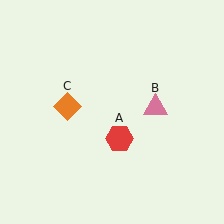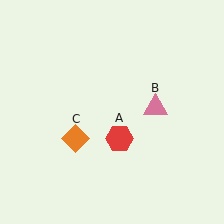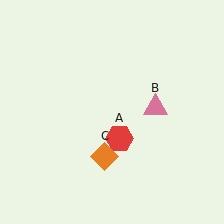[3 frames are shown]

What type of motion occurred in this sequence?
The orange diamond (object C) rotated counterclockwise around the center of the scene.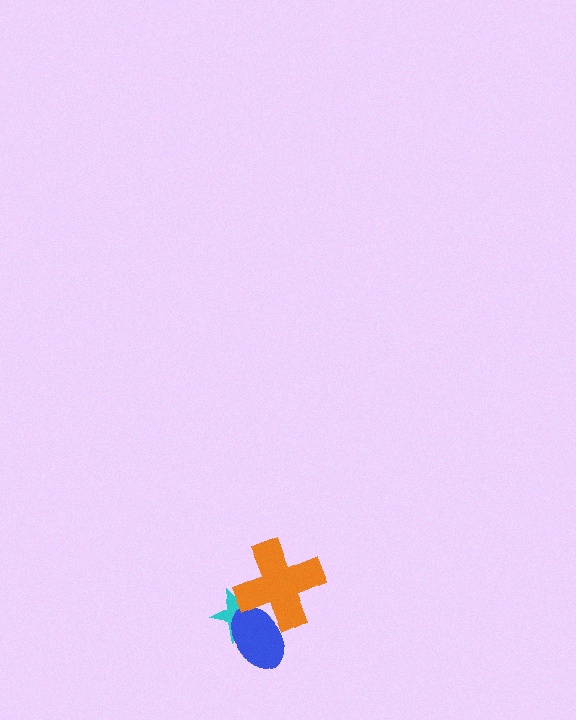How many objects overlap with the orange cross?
2 objects overlap with the orange cross.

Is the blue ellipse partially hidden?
Yes, it is partially covered by another shape.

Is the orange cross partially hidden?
No, no other shape covers it.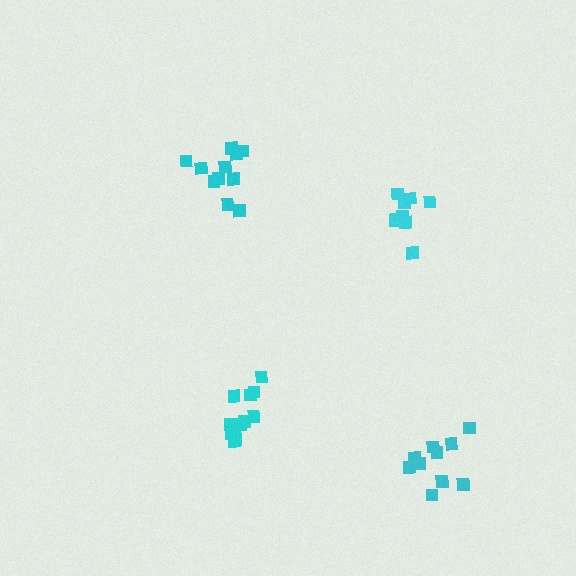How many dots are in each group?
Group 1: 12 dots, Group 2: 9 dots, Group 3: 10 dots, Group 4: 11 dots (42 total).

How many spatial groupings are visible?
There are 4 spatial groupings.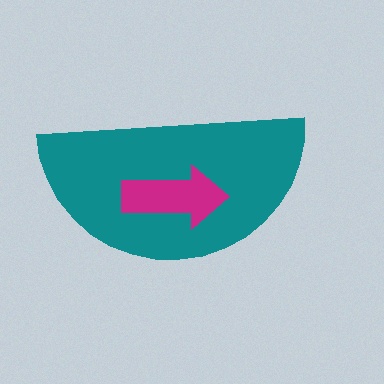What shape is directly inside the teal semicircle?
The magenta arrow.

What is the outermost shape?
The teal semicircle.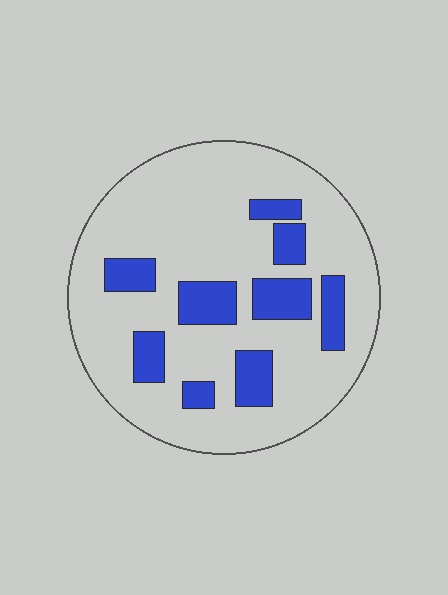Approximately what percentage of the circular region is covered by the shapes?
Approximately 20%.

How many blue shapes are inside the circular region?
9.